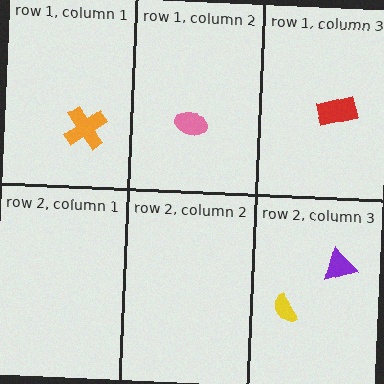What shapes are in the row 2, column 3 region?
The yellow semicircle, the purple triangle.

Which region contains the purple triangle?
The row 2, column 3 region.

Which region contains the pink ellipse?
The row 1, column 2 region.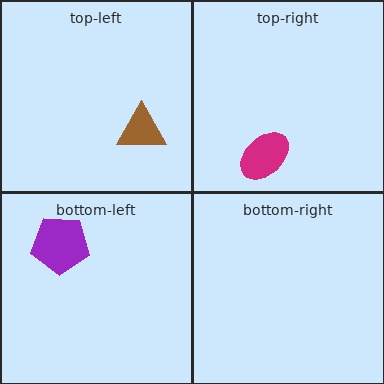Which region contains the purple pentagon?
The bottom-left region.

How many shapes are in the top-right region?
1.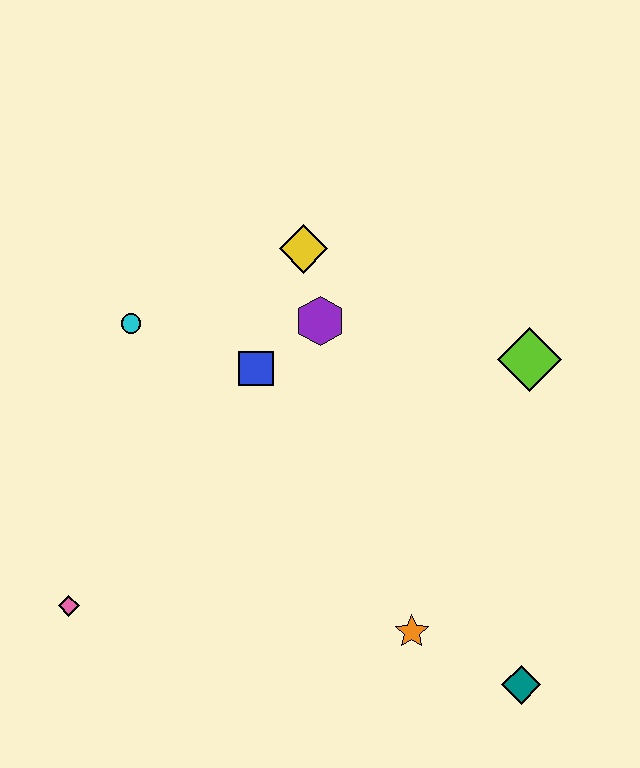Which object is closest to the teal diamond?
The orange star is closest to the teal diamond.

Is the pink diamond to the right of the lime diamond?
No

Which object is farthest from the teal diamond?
The cyan circle is farthest from the teal diamond.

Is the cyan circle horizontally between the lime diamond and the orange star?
No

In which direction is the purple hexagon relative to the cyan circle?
The purple hexagon is to the right of the cyan circle.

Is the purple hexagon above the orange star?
Yes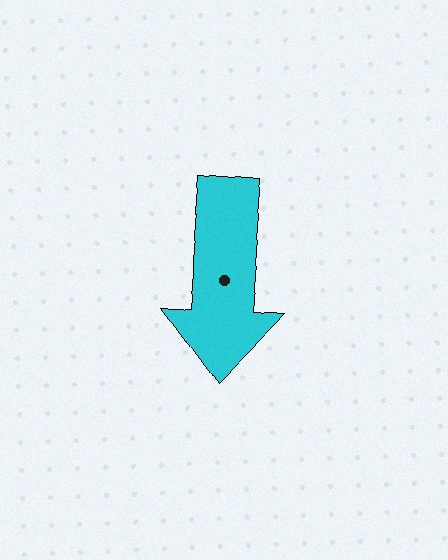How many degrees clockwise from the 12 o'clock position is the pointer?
Approximately 185 degrees.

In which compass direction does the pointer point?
South.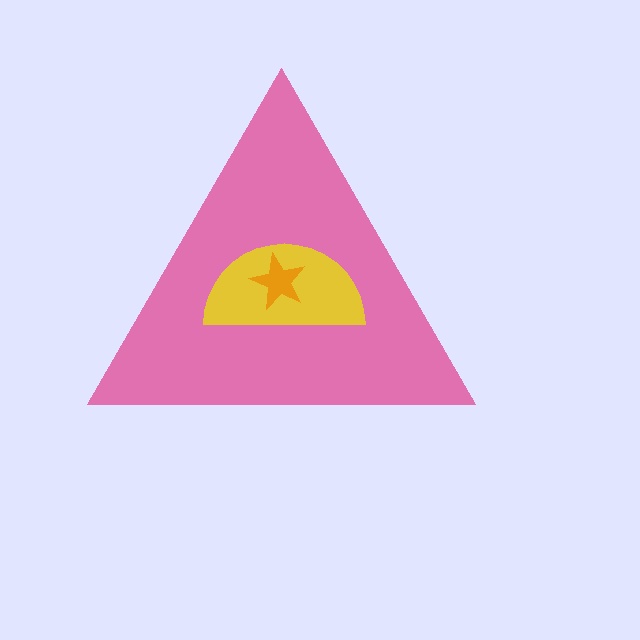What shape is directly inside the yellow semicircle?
The orange star.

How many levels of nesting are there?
3.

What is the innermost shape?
The orange star.